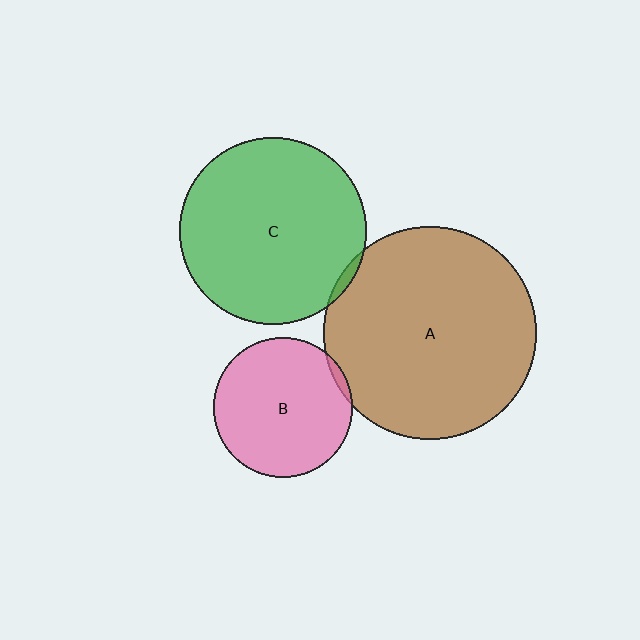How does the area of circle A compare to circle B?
Approximately 2.3 times.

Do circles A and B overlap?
Yes.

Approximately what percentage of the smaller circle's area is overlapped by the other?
Approximately 5%.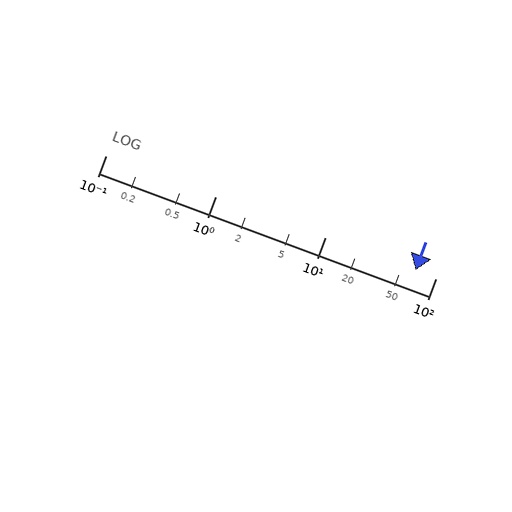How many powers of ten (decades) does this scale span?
The scale spans 3 decades, from 0.1 to 100.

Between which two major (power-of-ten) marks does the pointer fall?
The pointer is between 10 and 100.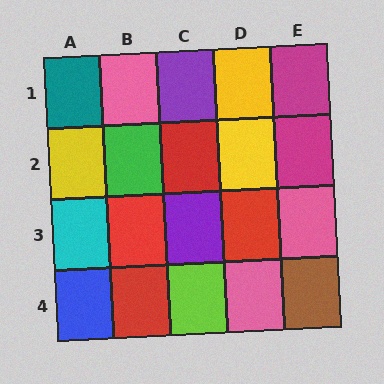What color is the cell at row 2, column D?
Yellow.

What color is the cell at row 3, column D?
Red.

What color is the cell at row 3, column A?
Cyan.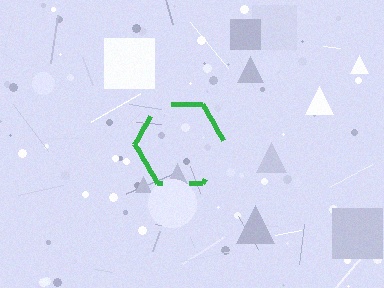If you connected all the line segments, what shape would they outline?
They would outline a hexagon.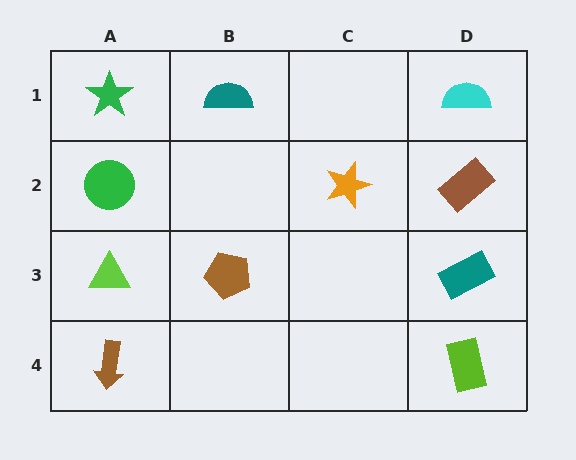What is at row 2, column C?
An orange star.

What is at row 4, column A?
A brown arrow.